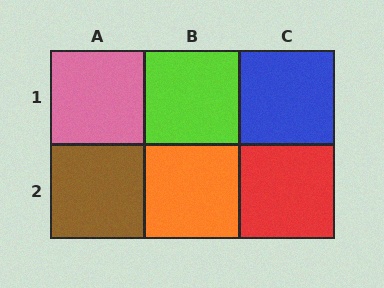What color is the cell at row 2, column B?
Orange.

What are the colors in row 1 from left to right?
Pink, lime, blue.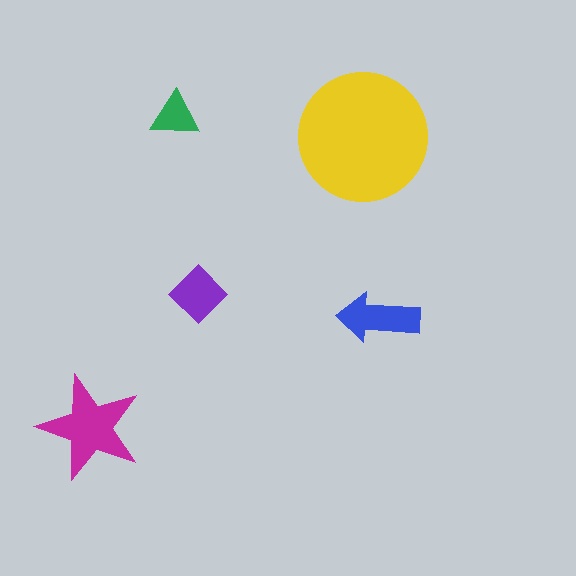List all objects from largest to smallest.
The yellow circle, the magenta star, the blue arrow, the purple diamond, the green triangle.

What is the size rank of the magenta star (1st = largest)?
2nd.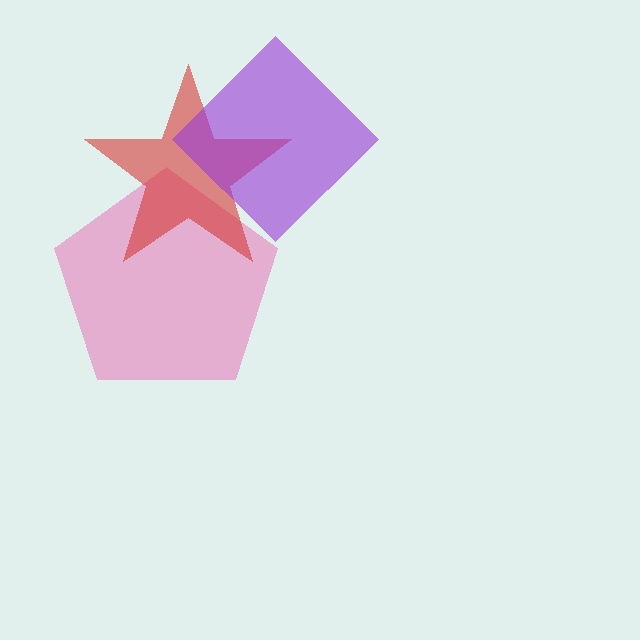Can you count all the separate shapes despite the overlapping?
Yes, there are 3 separate shapes.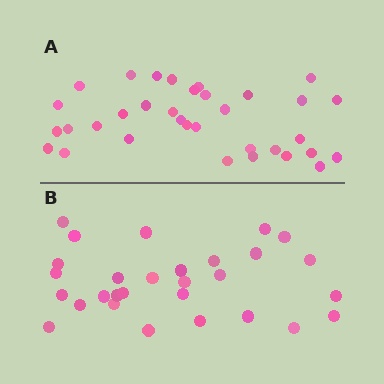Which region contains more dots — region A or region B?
Region A (the top region) has more dots.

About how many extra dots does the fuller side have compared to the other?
Region A has about 5 more dots than region B.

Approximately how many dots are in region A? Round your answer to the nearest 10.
About 30 dots. (The exact count is 34, which rounds to 30.)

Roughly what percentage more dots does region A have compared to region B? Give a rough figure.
About 15% more.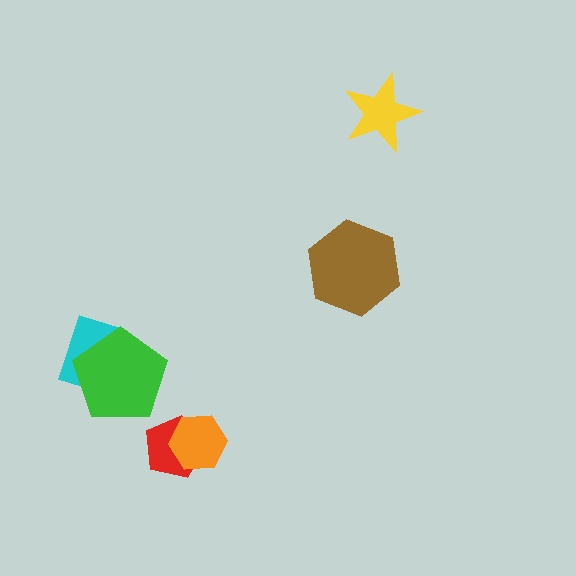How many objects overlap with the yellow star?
0 objects overlap with the yellow star.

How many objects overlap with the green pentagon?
1 object overlaps with the green pentagon.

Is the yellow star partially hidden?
No, no other shape covers it.